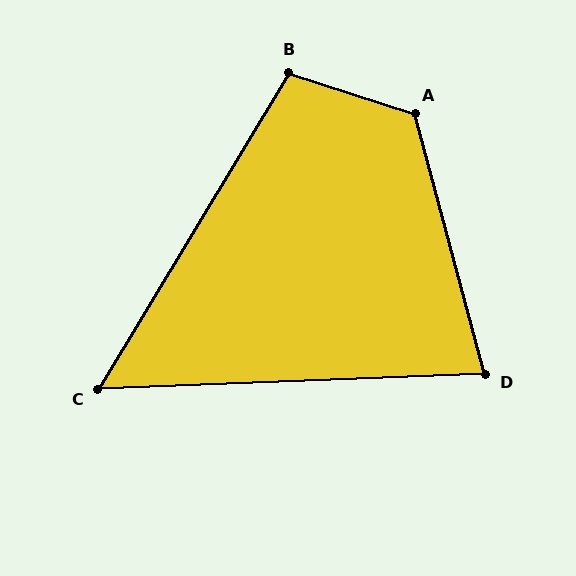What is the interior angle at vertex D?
Approximately 77 degrees (acute).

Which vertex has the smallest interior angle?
C, at approximately 57 degrees.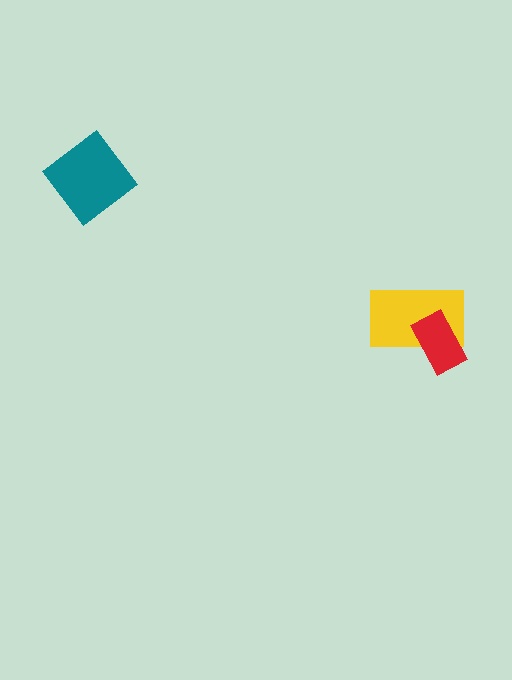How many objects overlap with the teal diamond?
0 objects overlap with the teal diamond.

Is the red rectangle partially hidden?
No, no other shape covers it.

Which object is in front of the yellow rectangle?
The red rectangle is in front of the yellow rectangle.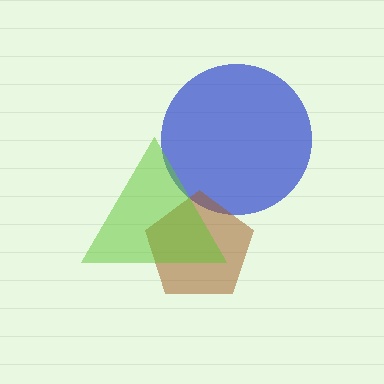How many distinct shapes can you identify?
There are 3 distinct shapes: a blue circle, a brown pentagon, a lime triangle.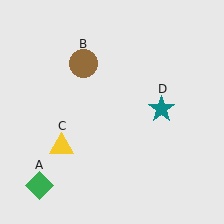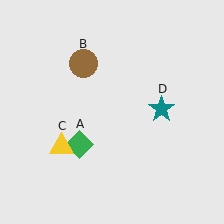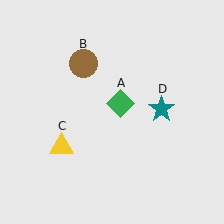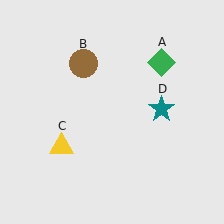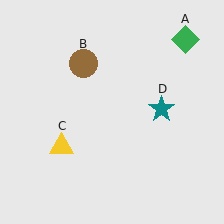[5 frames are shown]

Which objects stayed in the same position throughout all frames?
Brown circle (object B) and yellow triangle (object C) and teal star (object D) remained stationary.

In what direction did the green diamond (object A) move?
The green diamond (object A) moved up and to the right.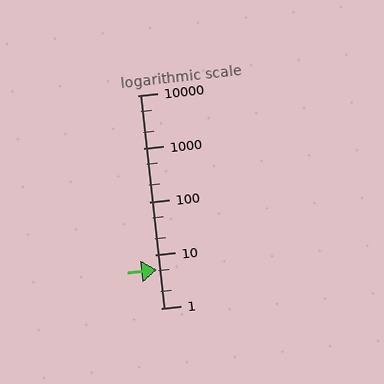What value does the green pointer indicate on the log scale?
The pointer indicates approximately 5.3.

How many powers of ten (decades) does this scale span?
The scale spans 4 decades, from 1 to 10000.